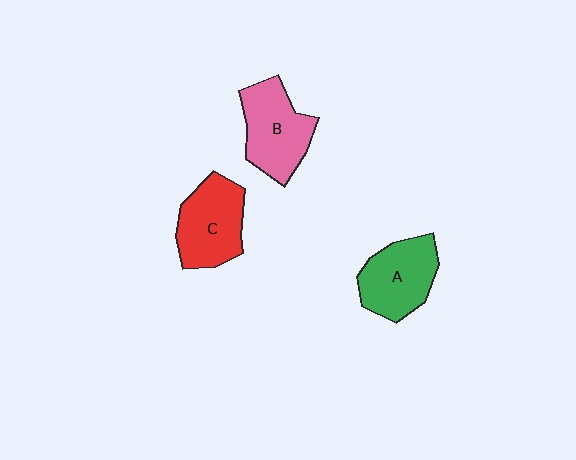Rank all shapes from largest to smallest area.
From largest to smallest: B (pink), C (red), A (green).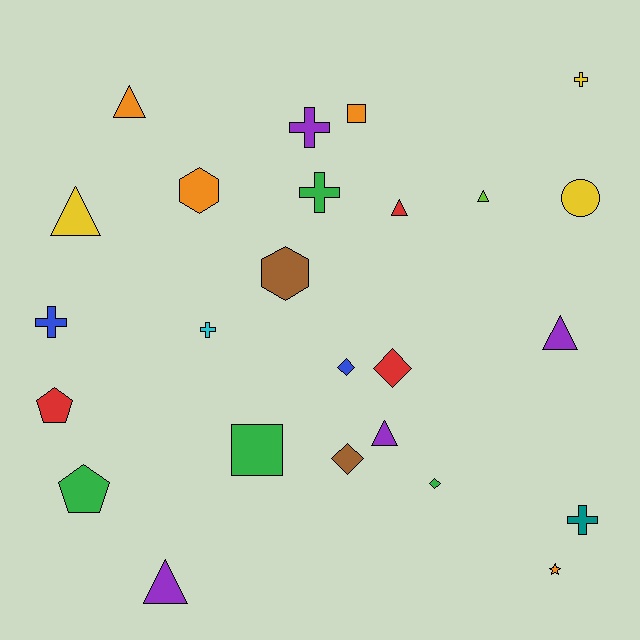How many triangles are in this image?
There are 7 triangles.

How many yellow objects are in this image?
There are 3 yellow objects.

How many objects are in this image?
There are 25 objects.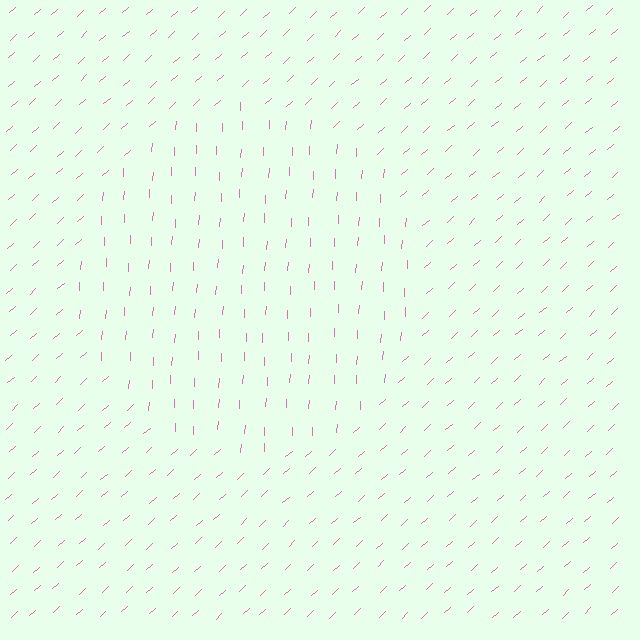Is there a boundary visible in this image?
Yes, there is a texture boundary formed by a change in line orientation.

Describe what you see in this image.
The image is filled with small pink line segments. A circle region in the image has lines oriented differently from the surrounding lines, creating a visible texture boundary.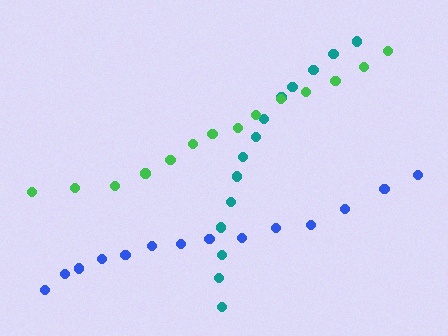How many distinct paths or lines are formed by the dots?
There are 3 distinct paths.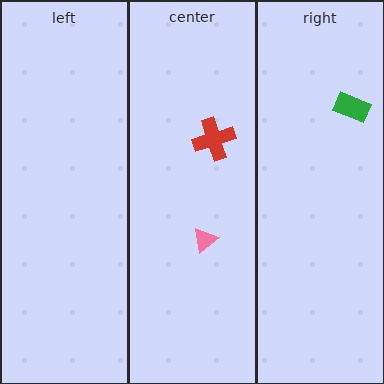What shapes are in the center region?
The pink triangle, the red cross.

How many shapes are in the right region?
1.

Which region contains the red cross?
The center region.